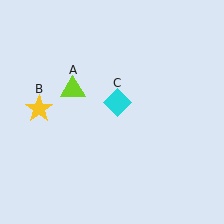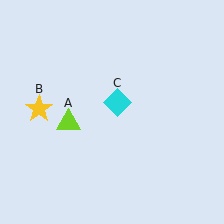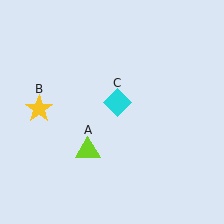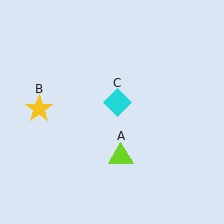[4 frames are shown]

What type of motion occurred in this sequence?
The lime triangle (object A) rotated counterclockwise around the center of the scene.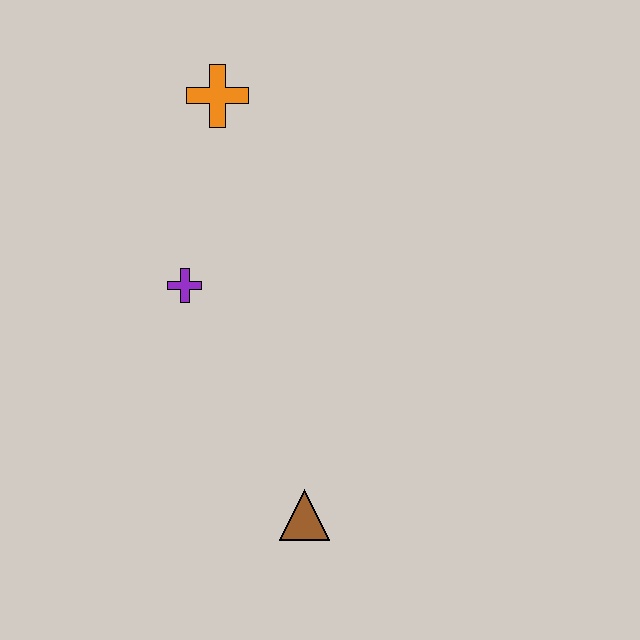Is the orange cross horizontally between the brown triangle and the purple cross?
Yes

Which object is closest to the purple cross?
The orange cross is closest to the purple cross.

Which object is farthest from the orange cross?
The brown triangle is farthest from the orange cross.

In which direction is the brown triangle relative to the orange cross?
The brown triangle is below the orange cross.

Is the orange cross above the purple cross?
Yes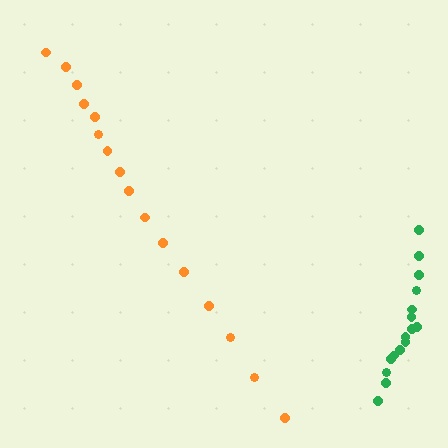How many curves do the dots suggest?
There are 2 distinct paths.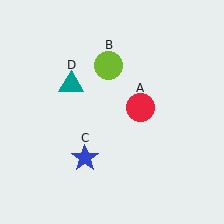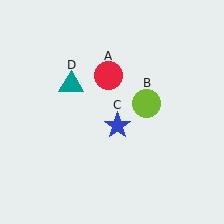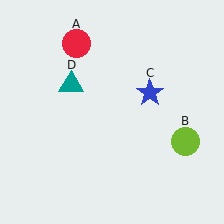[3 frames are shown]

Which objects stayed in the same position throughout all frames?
Teal triangle (object D) remained stationary.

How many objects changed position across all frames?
3 objects changed position: red circle (object A), lime circle (object B), blue star (object C).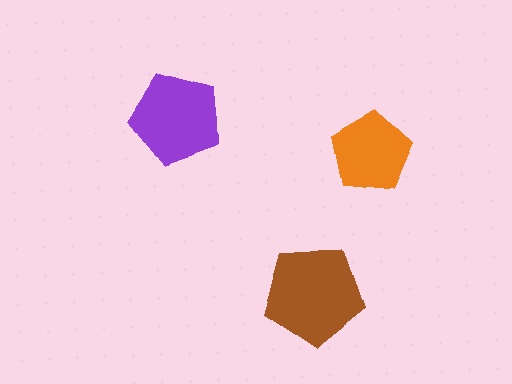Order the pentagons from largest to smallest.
the brown one, the purple one, the orange one.